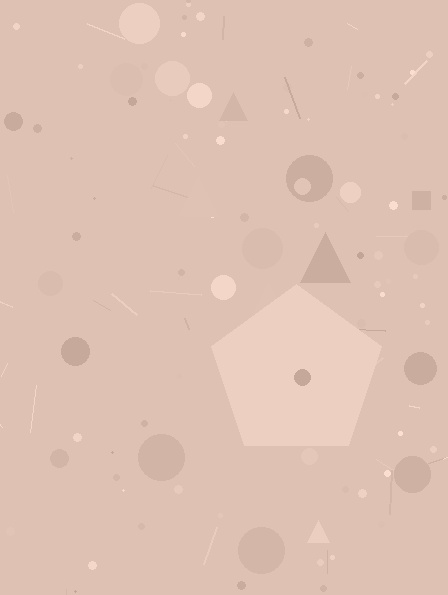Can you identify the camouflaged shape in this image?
The camouflaged shape is a pentagon.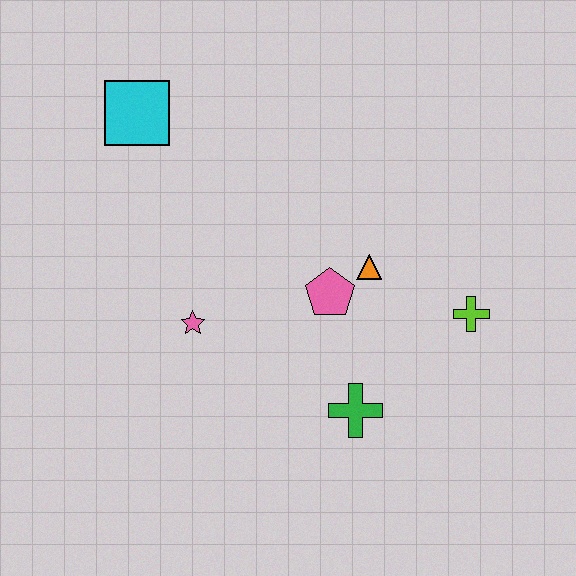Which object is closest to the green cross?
The pink pentagon is closest to the green cross.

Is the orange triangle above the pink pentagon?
Yes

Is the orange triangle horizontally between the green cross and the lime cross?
Yes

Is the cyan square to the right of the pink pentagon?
No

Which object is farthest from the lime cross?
The cyan square is farthest from the lime cross.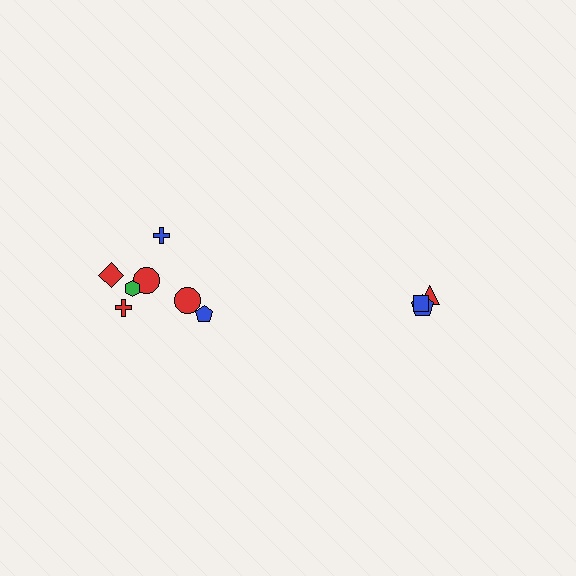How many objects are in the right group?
There are 3 objects.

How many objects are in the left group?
There are 7 objects.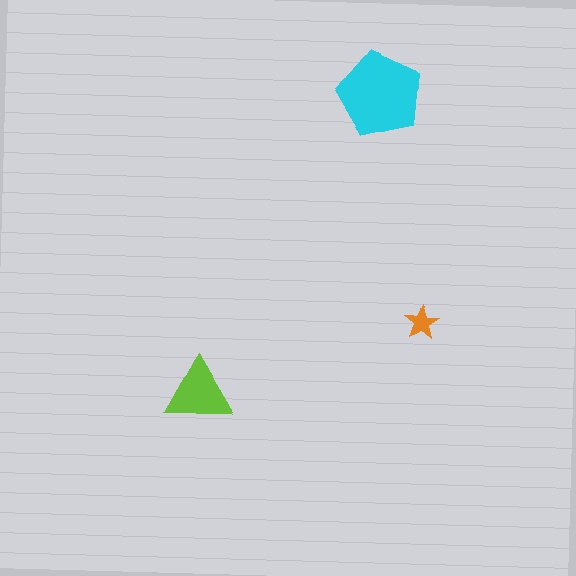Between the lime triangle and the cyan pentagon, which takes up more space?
The cyan pentagon.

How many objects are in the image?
There are 3 objects in the image.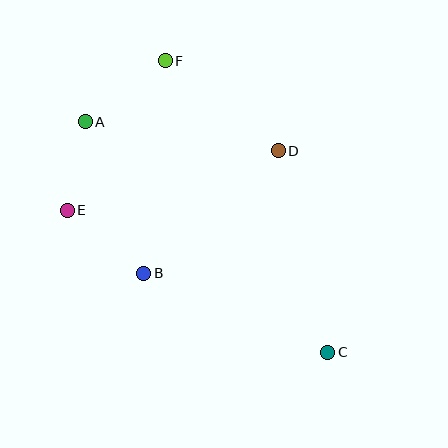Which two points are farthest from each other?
Points A and C are farthest from each other.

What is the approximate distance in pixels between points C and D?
The distance between C and D is approximately 207 pixels.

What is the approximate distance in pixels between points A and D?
The distance between A and D is approximately 195 pixels.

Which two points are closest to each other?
Points A and E are closest to each other.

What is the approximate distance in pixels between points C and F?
The distance between C and F is approximately 334 pixels.